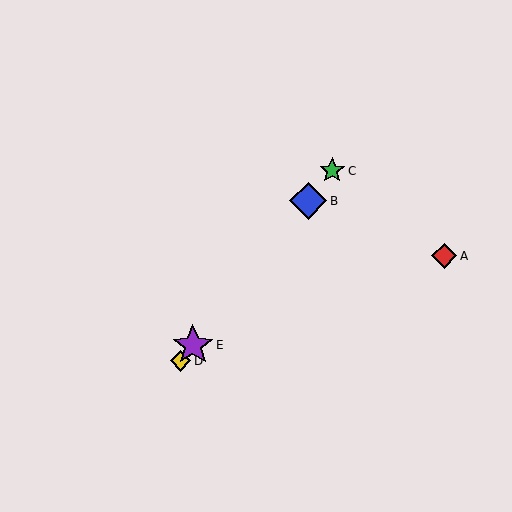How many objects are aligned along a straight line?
4 objects (B, C, D, E) are aligned along a straight line.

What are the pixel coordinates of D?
Object D is at (181, 361).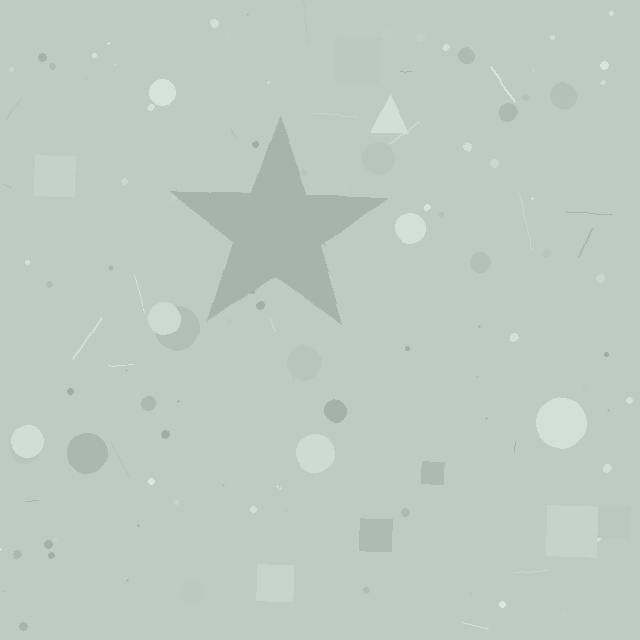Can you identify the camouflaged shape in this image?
The camouflaged shape is a star.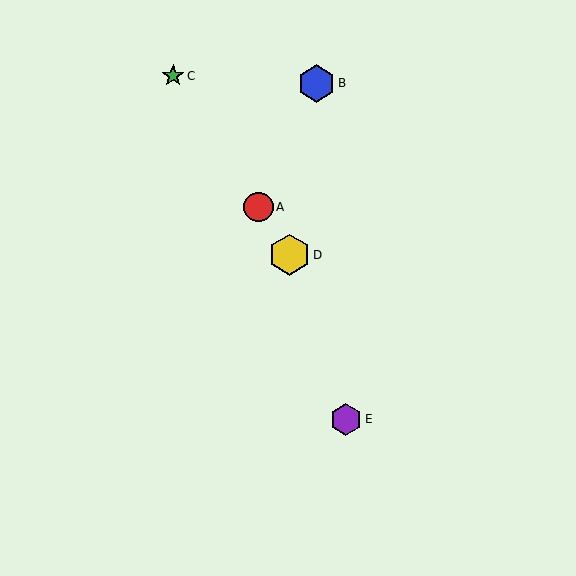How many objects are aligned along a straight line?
3 objects (A, C, D) are aligned along a straight line.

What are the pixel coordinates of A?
Object A is at (259, 207).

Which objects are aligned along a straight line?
Objects A, C, D are aligned along a straight line.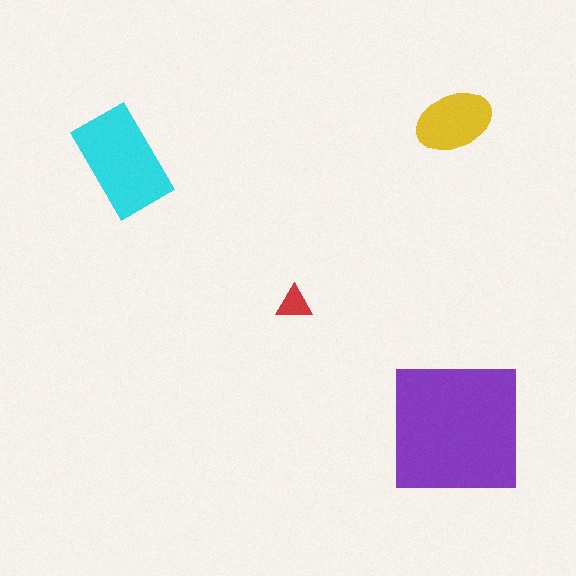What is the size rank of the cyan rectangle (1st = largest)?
2nd.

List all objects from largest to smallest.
The purple square, the cyan rectangle, the yellow ellipse, the red triangle.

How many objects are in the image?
There are 4 objects in the image.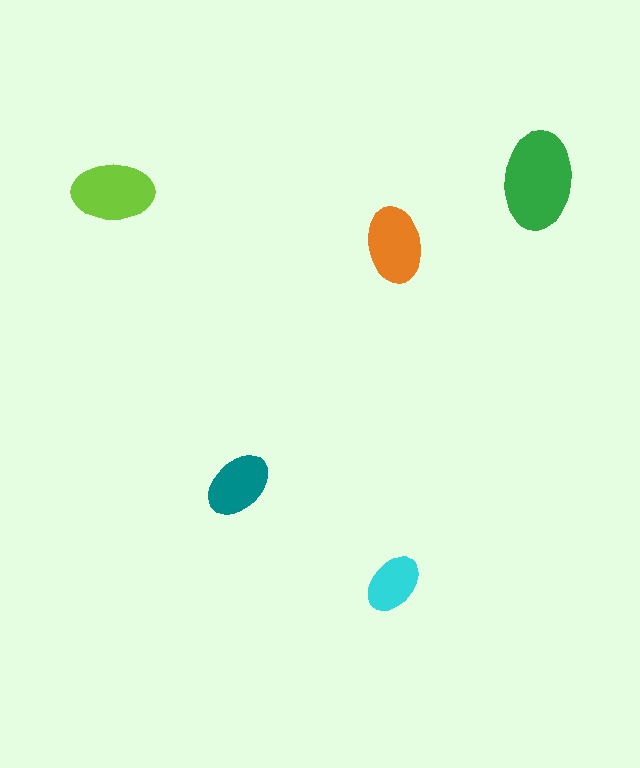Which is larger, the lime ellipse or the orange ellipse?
The lime one.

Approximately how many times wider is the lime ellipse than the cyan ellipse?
About 1.5 times wider.